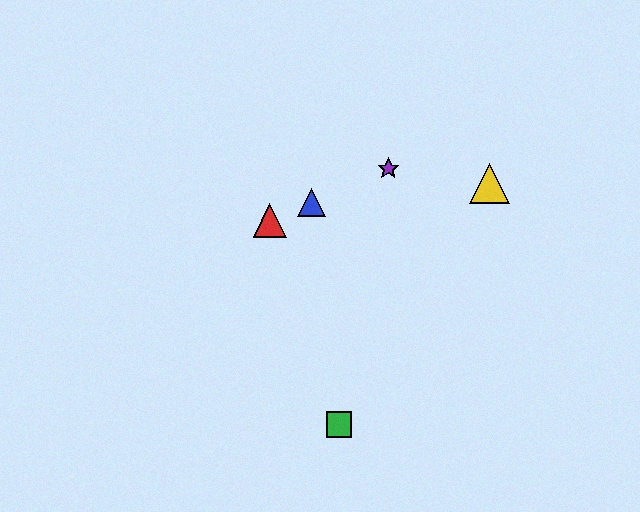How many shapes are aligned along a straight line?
3 shapes (the red triangle, the blue triangle, the purple star) are aligned along a straight line.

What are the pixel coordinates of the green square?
The green square is at (339, 424).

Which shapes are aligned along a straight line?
The red triangle, the blue triangle, the purple star are aligned along a straight line.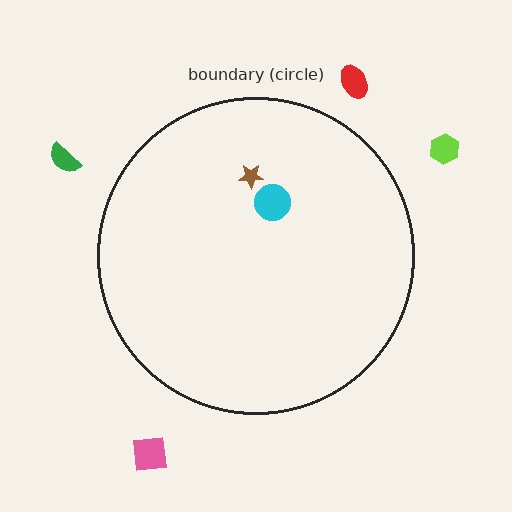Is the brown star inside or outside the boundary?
Inside.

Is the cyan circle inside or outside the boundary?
Inside.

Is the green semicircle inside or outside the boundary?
Outside.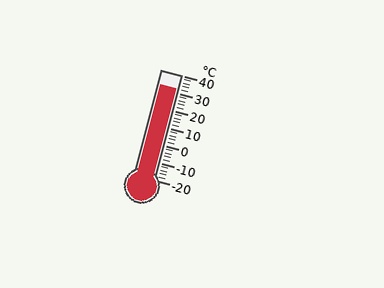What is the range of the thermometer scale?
The thermometer scale ranges from -20°C to 40°C.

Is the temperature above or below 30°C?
The temperature is above 30°C.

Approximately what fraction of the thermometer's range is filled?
The thermometer is filled to approximately 85% of its range.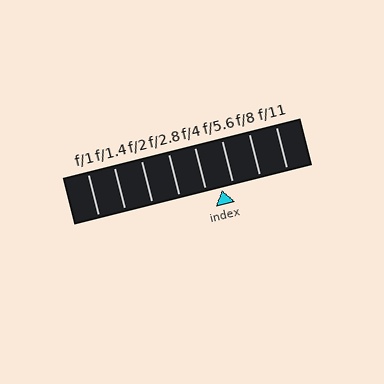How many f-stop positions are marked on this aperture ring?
There are 8 f-stop positions marked.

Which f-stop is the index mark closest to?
The index mark is closest to f/5.6.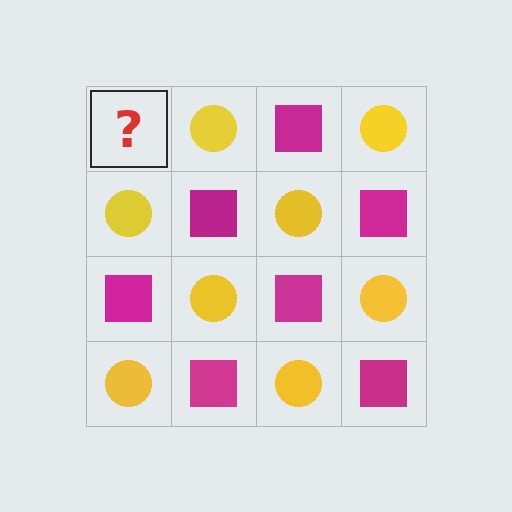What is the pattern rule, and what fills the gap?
The rule is that it alternates magenta square and yellow circle in a checkerboard pattern. The gap should be filled with a magenta square.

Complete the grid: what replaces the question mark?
The question mark should be replaced with a magenta square.